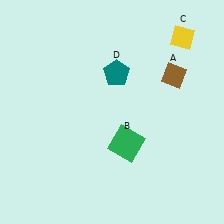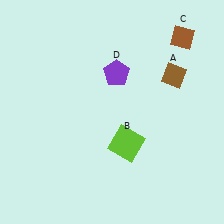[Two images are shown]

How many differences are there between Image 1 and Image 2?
There are 3 differences between the two images.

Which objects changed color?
B changed from green to lime. C changed from yellow to brown. D changed from teal to purple.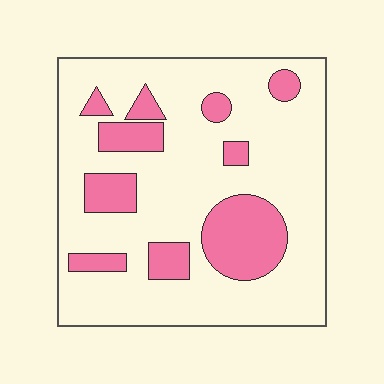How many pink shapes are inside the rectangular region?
10.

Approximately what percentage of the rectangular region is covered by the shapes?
Approximately 20%.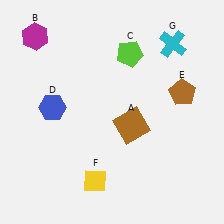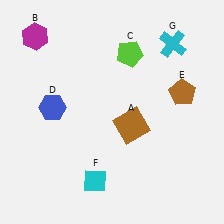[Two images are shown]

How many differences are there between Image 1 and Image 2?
There is 1 difference between the two images.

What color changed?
The diamond (F) changed from yellow in Image 1 to cyan in Image 2.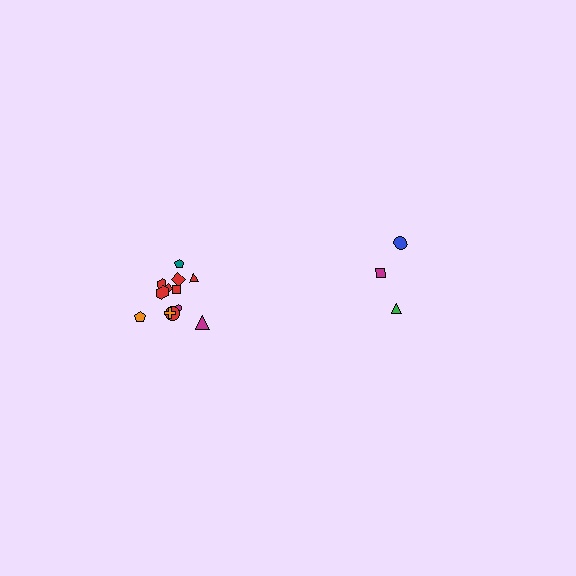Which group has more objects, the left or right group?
The left group.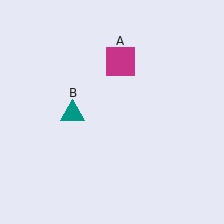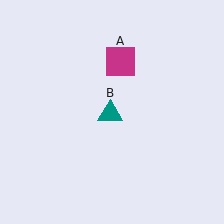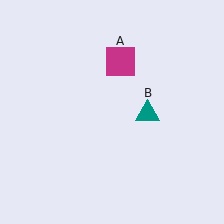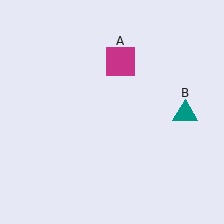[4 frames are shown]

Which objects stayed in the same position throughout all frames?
Magenta square (object A) remained stationary.